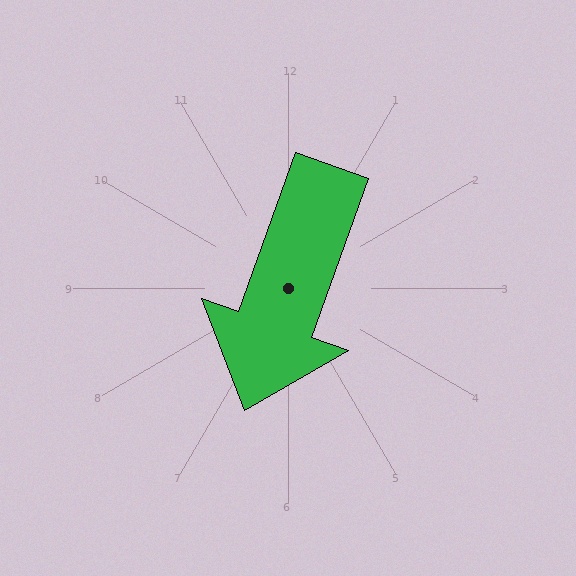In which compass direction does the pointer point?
South.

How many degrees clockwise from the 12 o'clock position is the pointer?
Approximately 200 degrees.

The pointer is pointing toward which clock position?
Roughly 7 o'clock.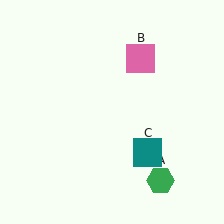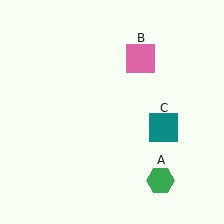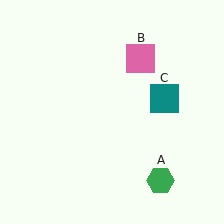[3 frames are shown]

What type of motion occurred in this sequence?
The teal square (object C) rotated counterclockwise around the center of the scene.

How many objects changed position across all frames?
1 object changed position: teal square (object C).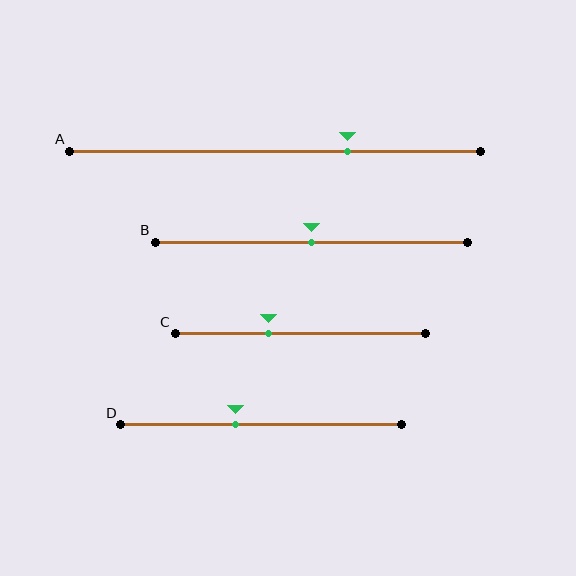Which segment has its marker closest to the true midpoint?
Segment B has its marker closest to the true midpoint.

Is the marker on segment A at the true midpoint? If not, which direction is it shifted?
No, the marker on segment A is shifted to the right by about 18% of the segment length.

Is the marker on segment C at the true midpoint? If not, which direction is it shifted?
No, the marker on segment C is shifted to the left by about 13% of the segment length.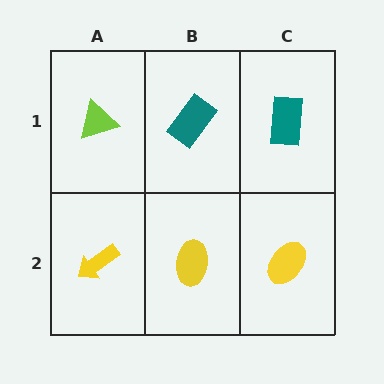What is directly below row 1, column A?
A yellow arrow.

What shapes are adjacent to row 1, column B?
A yellow ellipse (row 2, column B), a lime triangle (row 1, column A), a teal rectangle (row 1, column C).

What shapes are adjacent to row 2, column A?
A lime triangle (row 1, column A), a yellow ellipse (row 2, column B).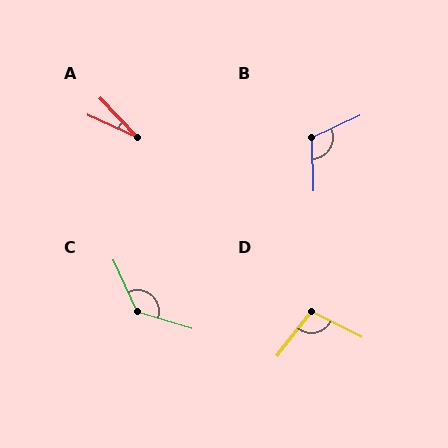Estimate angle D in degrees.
Approximately 101 degrees.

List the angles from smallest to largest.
A (22°), D (101°), B (113°), C (131°).